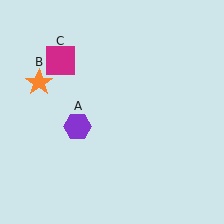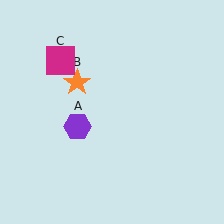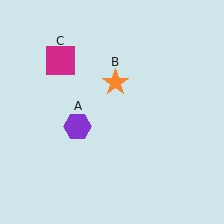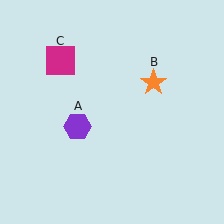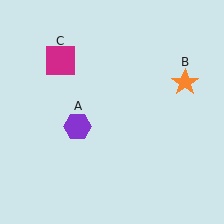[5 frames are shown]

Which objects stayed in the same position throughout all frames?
Purple hexagon (object A) and magenta square (object C) remained stationary.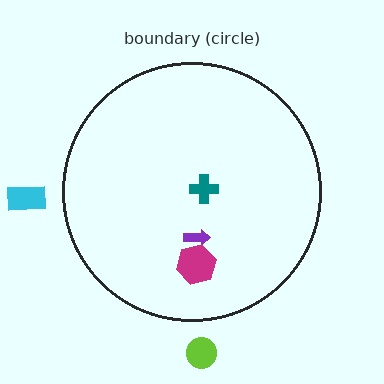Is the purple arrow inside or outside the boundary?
Inside.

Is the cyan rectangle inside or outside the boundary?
Outside.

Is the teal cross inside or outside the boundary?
Inside.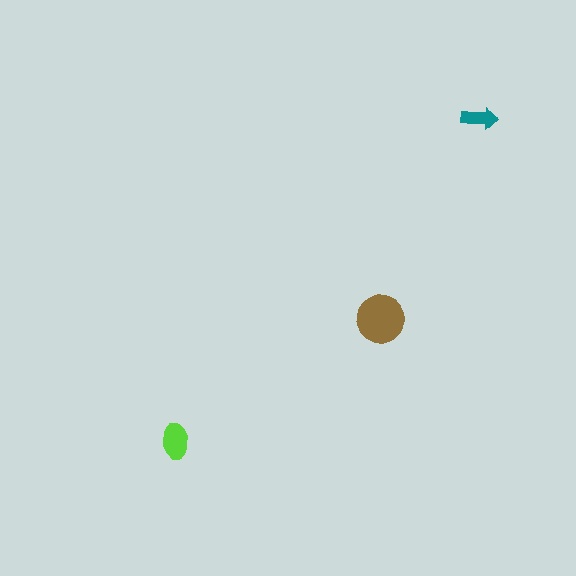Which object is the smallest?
The teal arrow.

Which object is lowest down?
The lime ellipse is bottommost.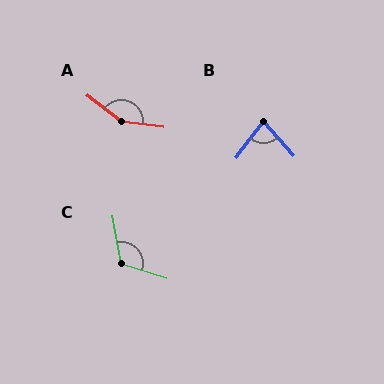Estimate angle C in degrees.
Approximately 118 degrees.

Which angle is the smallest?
B, at approximately 78 degrees.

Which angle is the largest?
A, at approximately 149 degrees.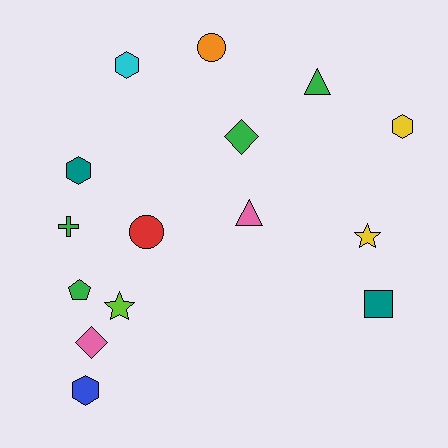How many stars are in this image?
There are 2 stars.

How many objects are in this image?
There are 15 objects.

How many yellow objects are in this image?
There are 2 yellow objects.